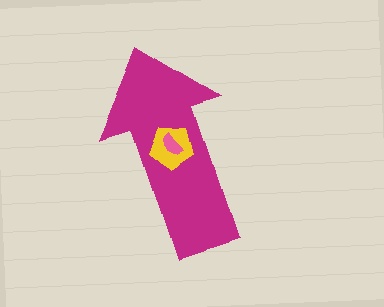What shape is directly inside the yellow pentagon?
The pink semicircle.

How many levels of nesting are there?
3.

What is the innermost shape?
The pink semicircle.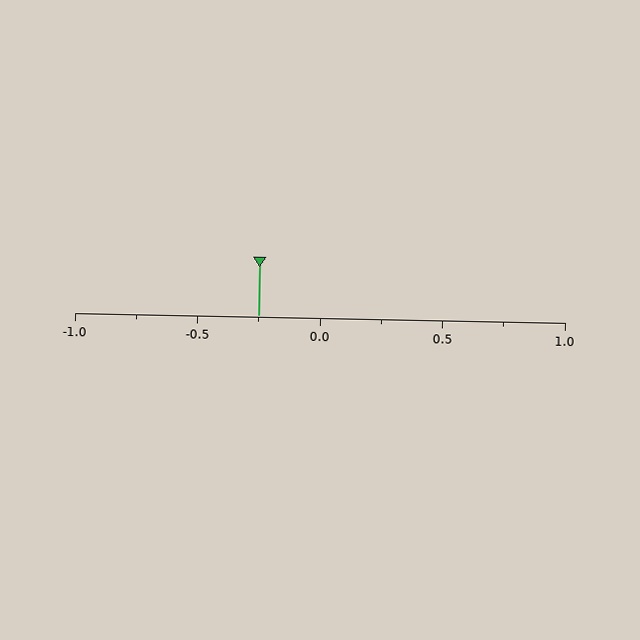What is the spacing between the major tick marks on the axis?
The major ticks are spaced 0.5 apart.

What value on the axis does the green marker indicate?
The marker indicates approximately -0.25.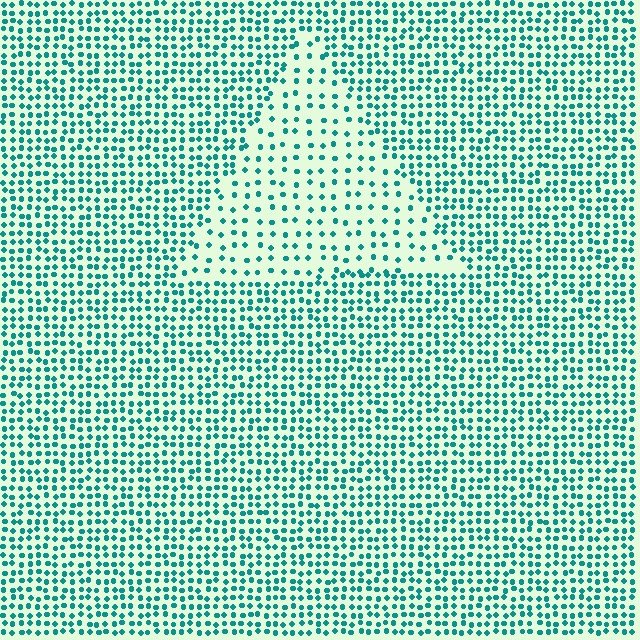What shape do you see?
I see a triangle.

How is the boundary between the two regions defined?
The boundary is defined by a change in element density (approximately 2.2x ratio). All elements are the same color, size, and shape.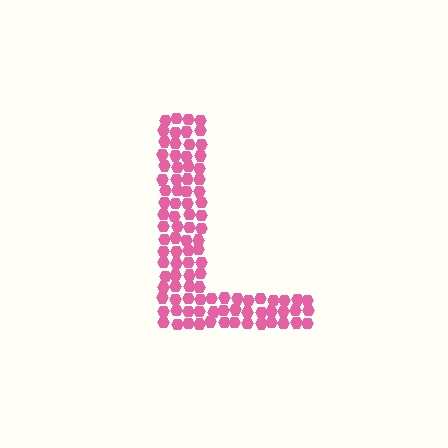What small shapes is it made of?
It is made of small hexagons.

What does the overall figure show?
The overall figure shows the letter L.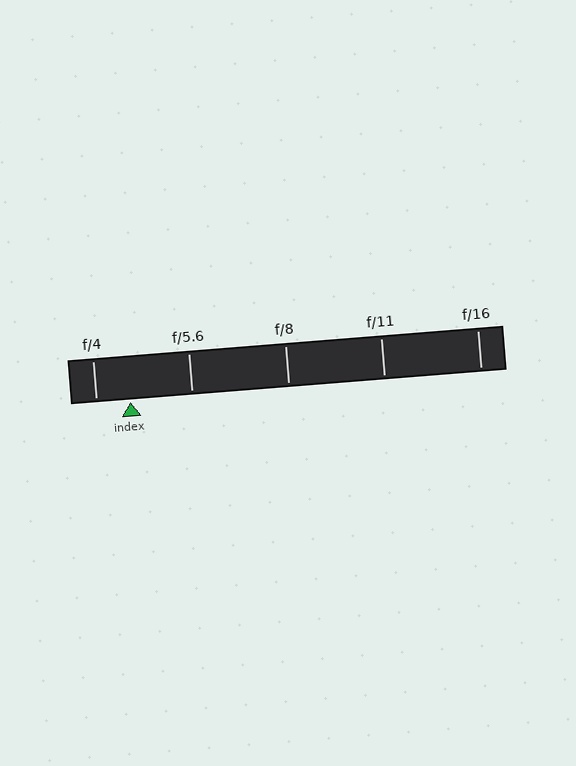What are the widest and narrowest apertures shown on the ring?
The widest aperture shown is f/4 and the narrowest is f/16.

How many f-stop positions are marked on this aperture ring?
There are 5 f-stop positions marked.